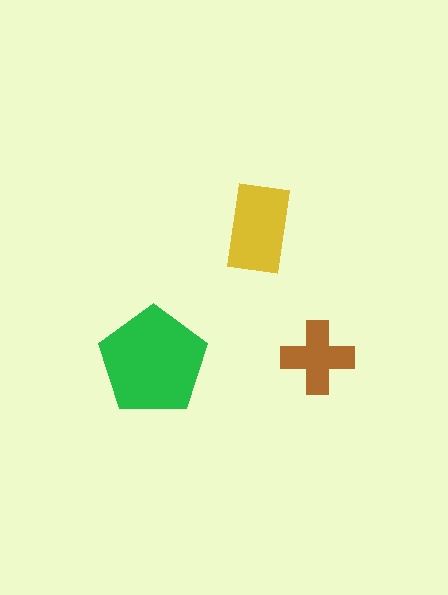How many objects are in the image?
There are 3 objects in the image.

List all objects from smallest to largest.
The brown cross, the yellow rectangle, the green pentagon.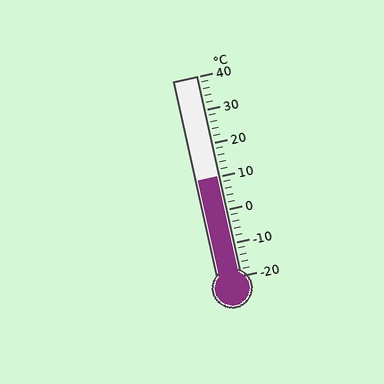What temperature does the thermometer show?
The thermometer shows approximately 10°C.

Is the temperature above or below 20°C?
The temperature is below 20°C.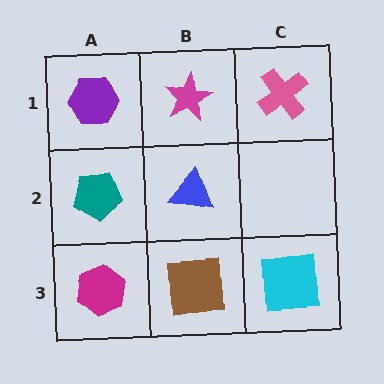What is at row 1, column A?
A purple hexagon.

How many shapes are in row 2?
2 shapes.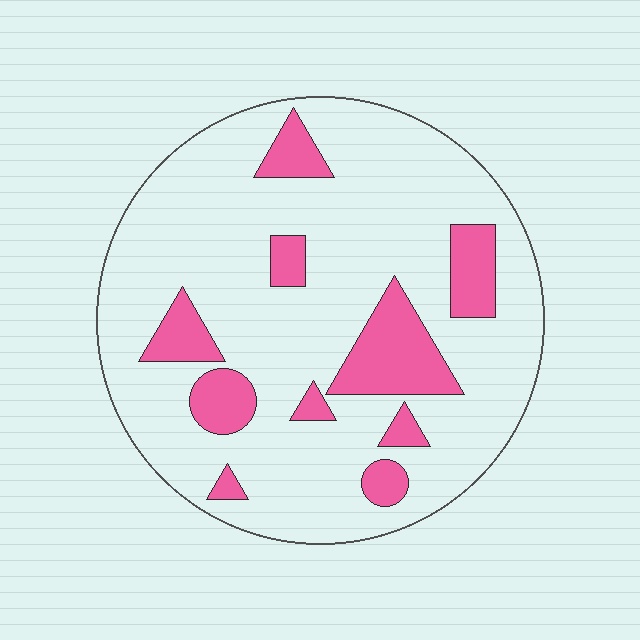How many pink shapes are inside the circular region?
10.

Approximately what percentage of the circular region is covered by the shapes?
Approximately 20%.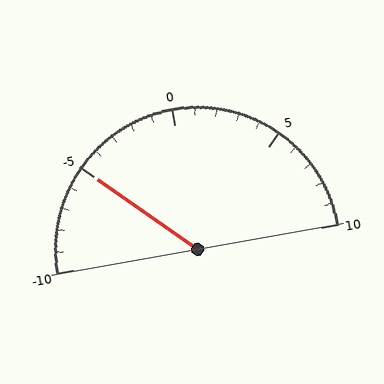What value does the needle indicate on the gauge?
The needle indicates approximately -5.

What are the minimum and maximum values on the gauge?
The gauge ranges from -10 to 10.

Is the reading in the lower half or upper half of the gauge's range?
The reading is in the lower half of the range (-10 to 10).